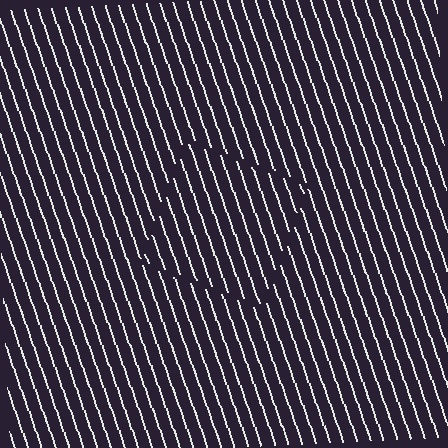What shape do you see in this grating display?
An illusory square. The interior of the shape contains the same grating, shifted by half a period — the contour is defined by the phase discontinuity where line-ends from the inner and outer gratings abut.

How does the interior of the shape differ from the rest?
The interior of the shape contains the same grating, shifted by half a period — the contour is defined by the phase discontinuity where line-ends from the inner and outer gratings abut.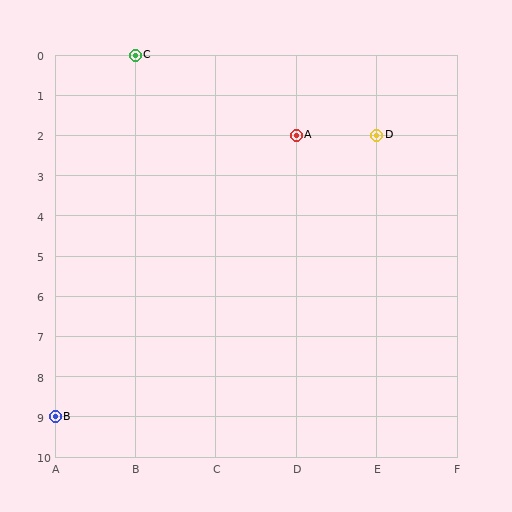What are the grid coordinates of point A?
Point A is at grid coordinates (D, 2).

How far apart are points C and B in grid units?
Points C and B are 1 column and 9 rows apart (about 9.1 grid units diagonally).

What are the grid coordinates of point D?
Point D is at grid coordinates (E, 2).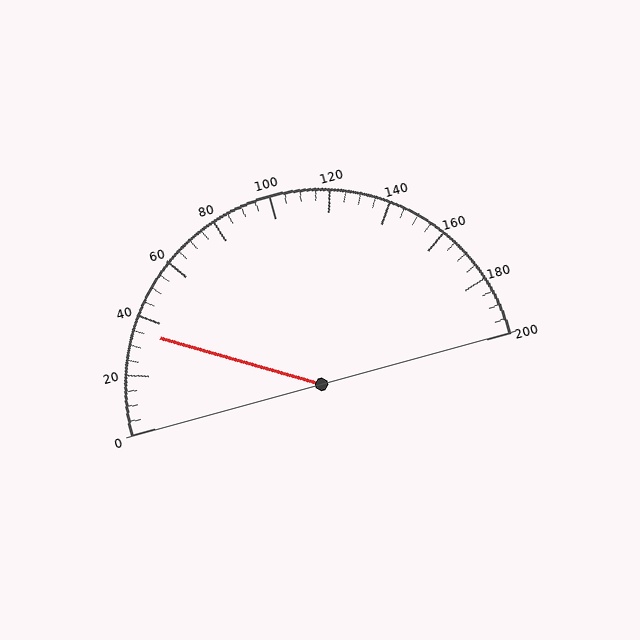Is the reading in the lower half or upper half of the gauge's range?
The reading is in the lower half of the range (0 to 200).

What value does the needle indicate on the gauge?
The needle indicates approximately 35.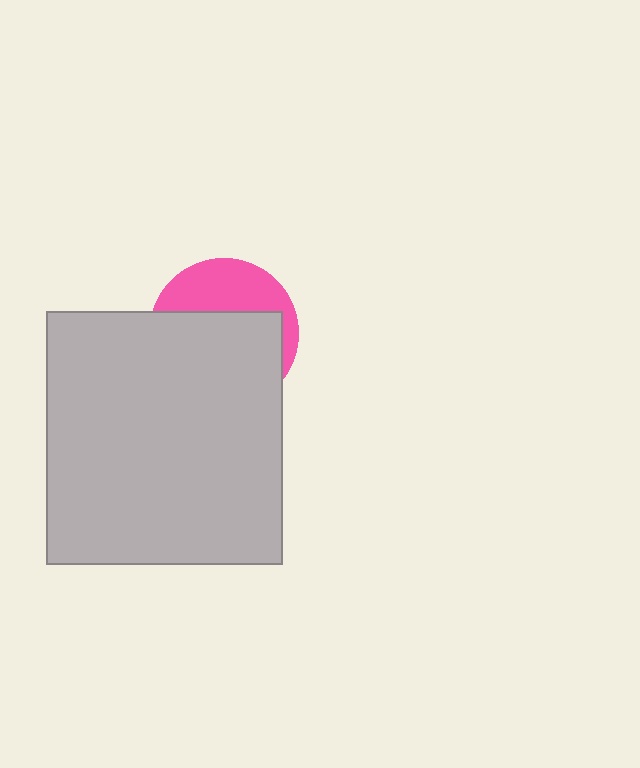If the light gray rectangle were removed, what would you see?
You would see the complete pink circle.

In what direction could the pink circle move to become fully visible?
The pink circle could move up. That would shift it out from behind the light gray rectangle entirely.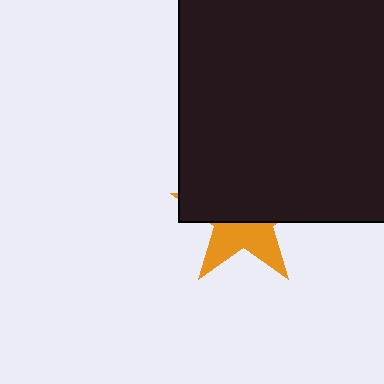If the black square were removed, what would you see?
You would see the complete orange star.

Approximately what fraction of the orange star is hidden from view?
Roughly 60% of the orange star is hidden behind the black square.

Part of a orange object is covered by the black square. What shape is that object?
It is a star.